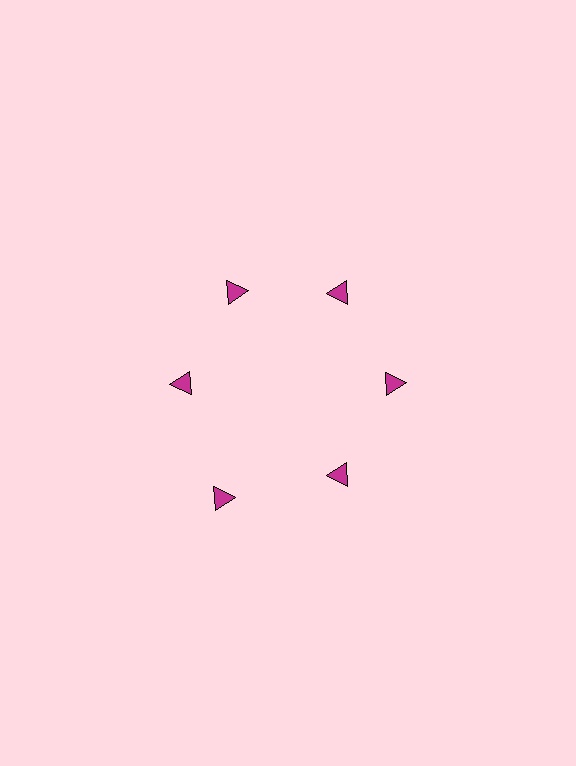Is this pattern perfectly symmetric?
No. The 6 magenta triangles are arranged in a ring, but one element near the 7 o'clock position is pushed outward from the center, breaking the 6-fold rotational symmetry.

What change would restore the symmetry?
The symmetry would be restored by moving it inward, back onto the ring so that all 6 triangles sit at equal angles and equal distance from the center.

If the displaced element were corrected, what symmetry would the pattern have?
It would have 6-fold rotational symmetry — the pattern would map onto itself every 60 degrees.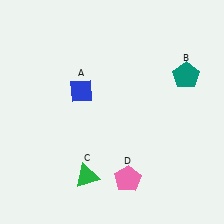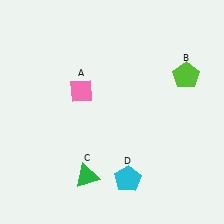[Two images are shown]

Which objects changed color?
A changed from blue to pink. B changed from teal to lime. D changed from pink to cyan.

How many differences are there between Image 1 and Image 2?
There are 3 differences between the two images.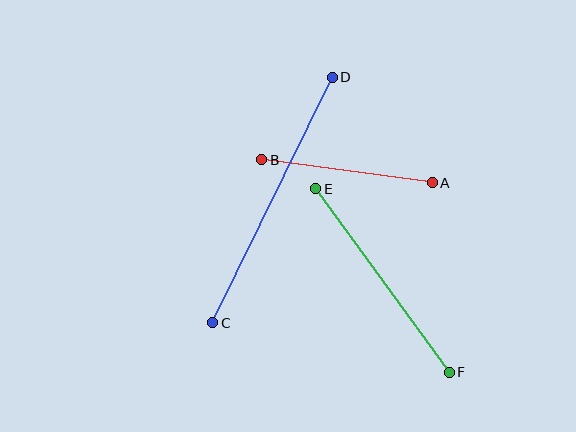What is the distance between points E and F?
The distance is approximately 227 pixels.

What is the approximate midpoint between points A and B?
The midpoint is at approximately (347, 171) pixels.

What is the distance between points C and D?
The distance is approximately 273 pixels.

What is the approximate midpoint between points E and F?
The midpoint is at approximately (383, 280) pixels.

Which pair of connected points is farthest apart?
Points C and D are farthest apart.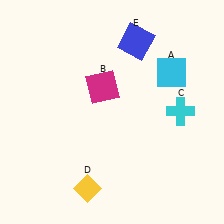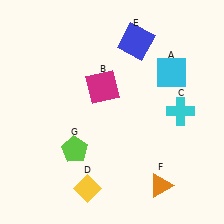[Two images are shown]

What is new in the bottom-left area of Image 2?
A lime pentagon (G) was added in the bottom-left area of Image 2.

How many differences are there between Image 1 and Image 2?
There are 2 differences between the two images.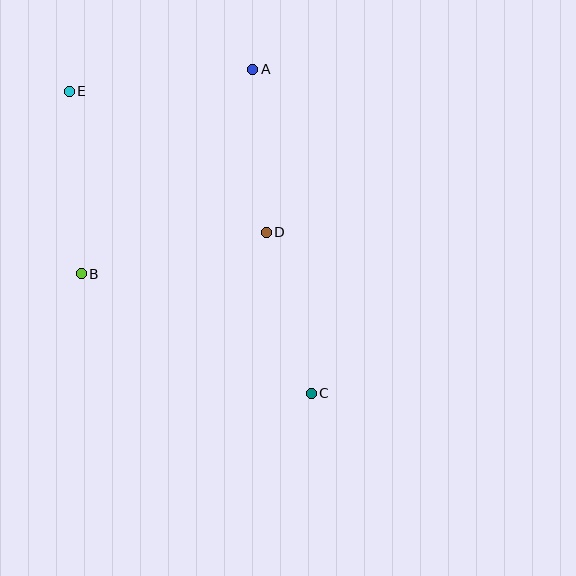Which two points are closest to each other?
Points A and D are closest to each other.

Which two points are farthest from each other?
Points C and E are farthest from each other.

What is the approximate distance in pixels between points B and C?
The distance between B and C is approximately 259 pixels.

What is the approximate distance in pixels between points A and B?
The distance between A and B is approximately 267 pixels.